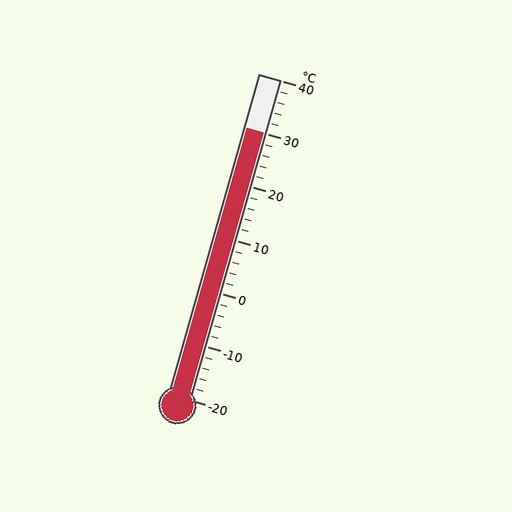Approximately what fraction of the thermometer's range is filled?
The thermometer is filled to approximately 85% of its range.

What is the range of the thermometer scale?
The thermometer scale ranges from -20°C to 40°C.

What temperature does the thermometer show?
The thermometer shows approximately 30°C.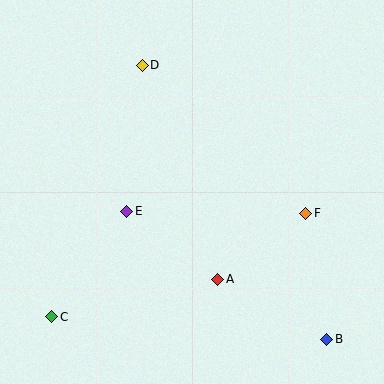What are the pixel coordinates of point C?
Point C is at (52, 317).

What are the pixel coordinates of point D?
Point D is at (142, 65).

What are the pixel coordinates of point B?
Point B is at (327, 340).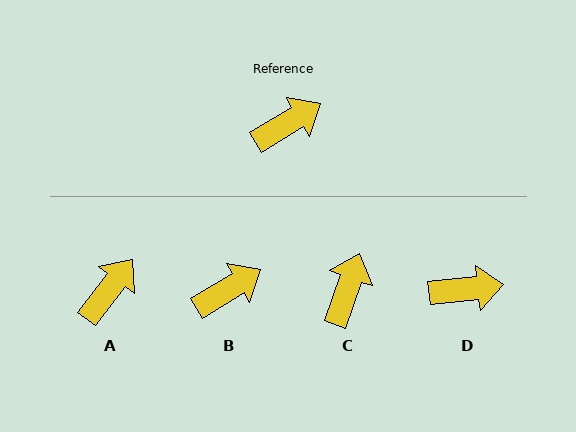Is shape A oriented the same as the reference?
No, it is off by about 21 degrees.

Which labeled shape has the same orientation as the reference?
B.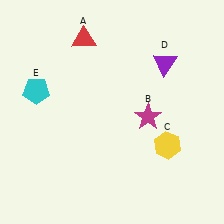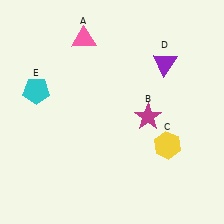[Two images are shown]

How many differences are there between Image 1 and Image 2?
There is 1 difference between the two images.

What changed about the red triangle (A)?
In Image 1, A is red. In Image 2, it changed to pink.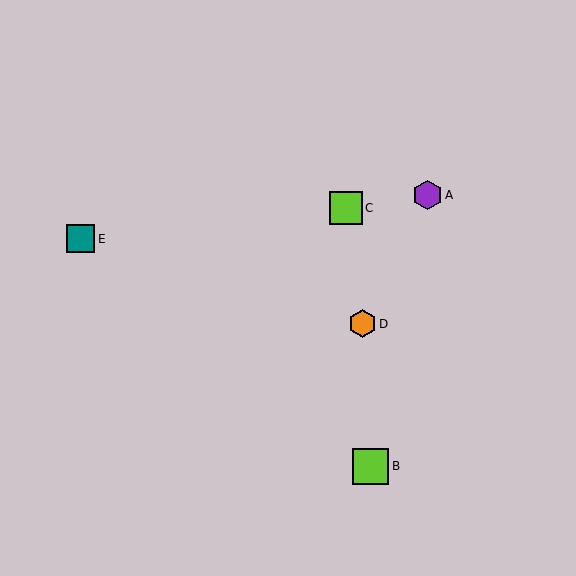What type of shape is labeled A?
Shape A is a purple hexagon.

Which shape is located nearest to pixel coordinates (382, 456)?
The lime square (labeled B) at (370, 466) is nearest to that location.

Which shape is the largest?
The lime square (labeled B) is the largest.